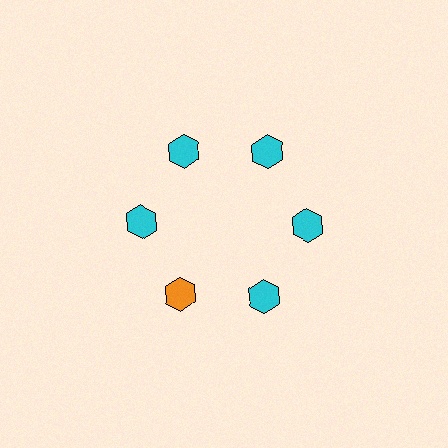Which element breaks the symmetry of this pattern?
The orange hexagon at roughly the 7 o'clock position breaks the symmetry. All other shapes are cyan hexagons.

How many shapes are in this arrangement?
There are 6 shapes arranged in a ring pattern.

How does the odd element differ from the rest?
It has a different color: orange instead of cyan.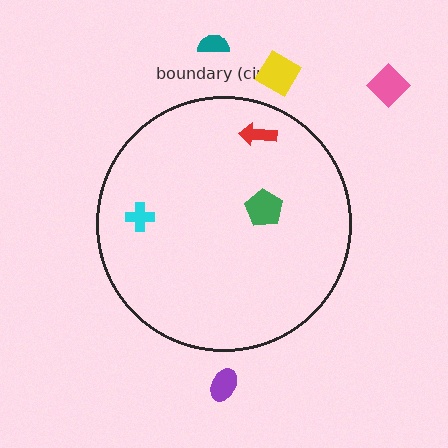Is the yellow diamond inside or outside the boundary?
Outside.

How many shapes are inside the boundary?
3 inside, 4 outside.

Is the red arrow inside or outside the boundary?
Inside.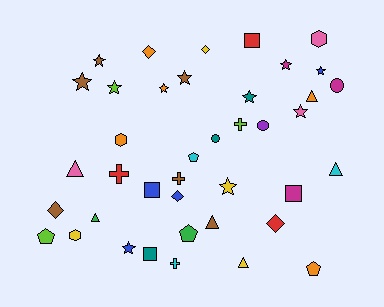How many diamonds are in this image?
There are 5 diamonds.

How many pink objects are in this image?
There are 3 pink objects.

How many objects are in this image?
There are 40 objects.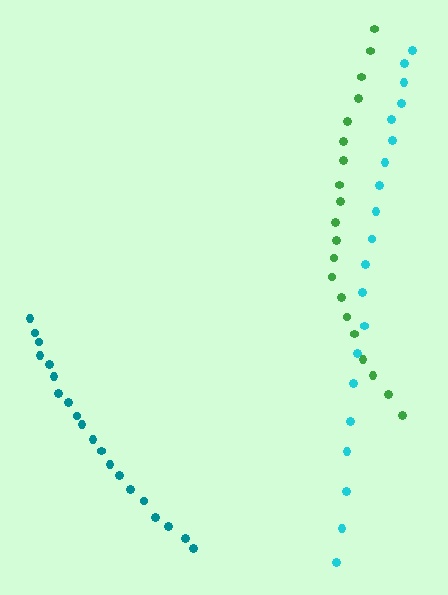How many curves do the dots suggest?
There are 3 distinct paths.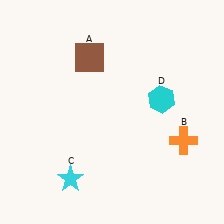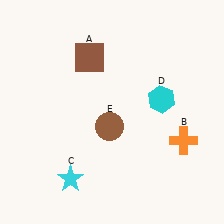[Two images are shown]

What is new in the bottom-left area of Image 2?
A brown circle (E) was added in the bottom-left area of Image 2.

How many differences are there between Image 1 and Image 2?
There is 1 difference between the two images.